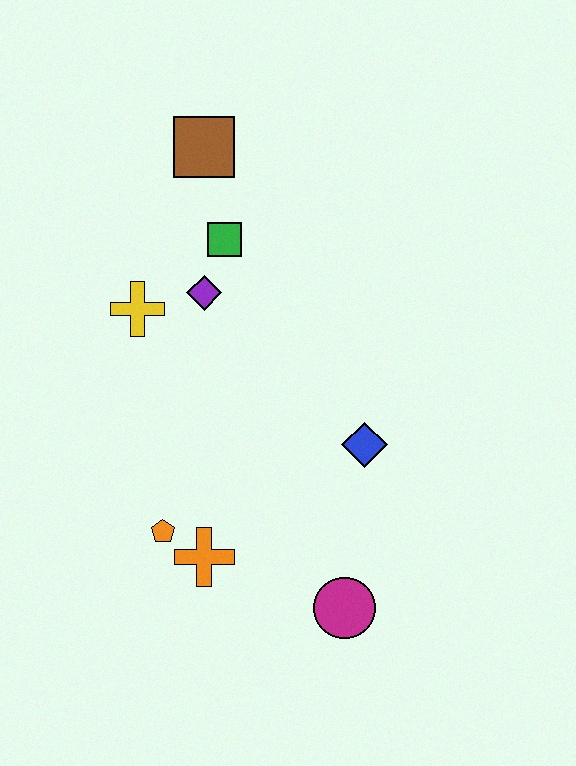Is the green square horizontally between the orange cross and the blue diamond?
Yes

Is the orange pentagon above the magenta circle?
Yes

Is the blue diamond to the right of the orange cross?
Yes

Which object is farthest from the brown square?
The magenta circle is farthest from the brown square.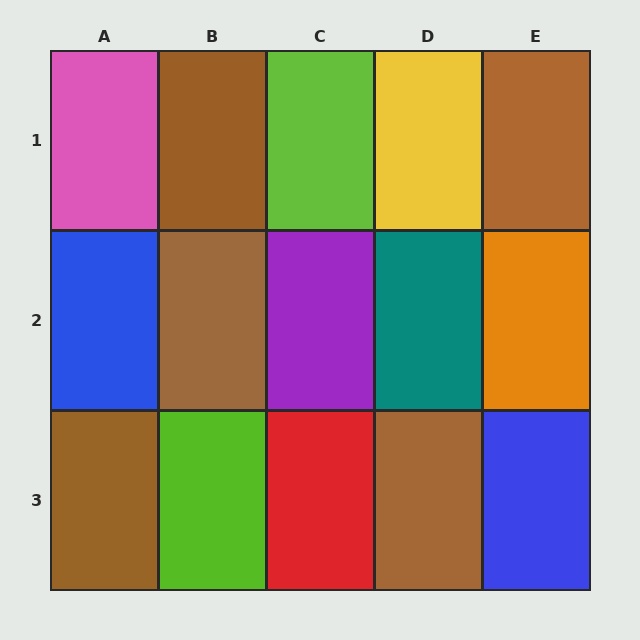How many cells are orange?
1 cell is orange.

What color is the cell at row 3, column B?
Lime.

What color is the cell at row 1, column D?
Yellow.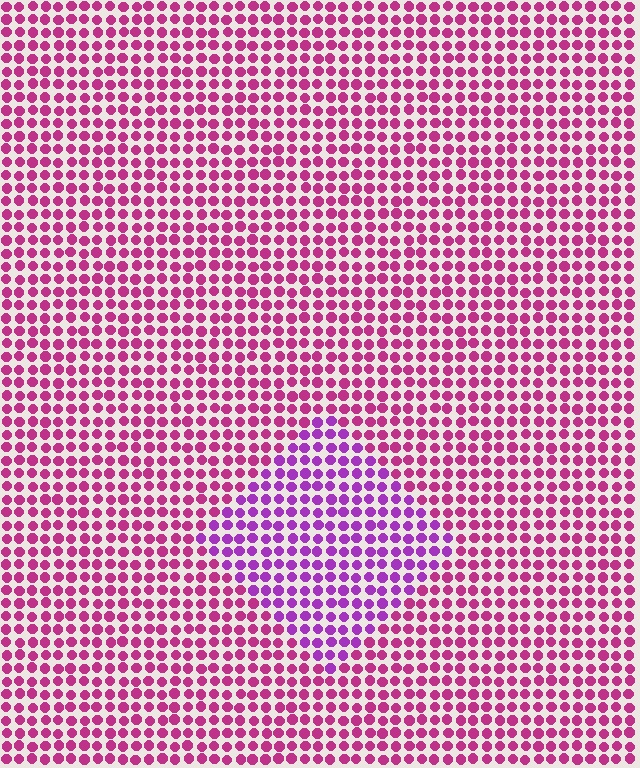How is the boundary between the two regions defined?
The boundary is defined purely by a slight shift in hue (about 34 degrees). Spacing, size, and orientation are identical on both sides.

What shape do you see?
I see a diamond.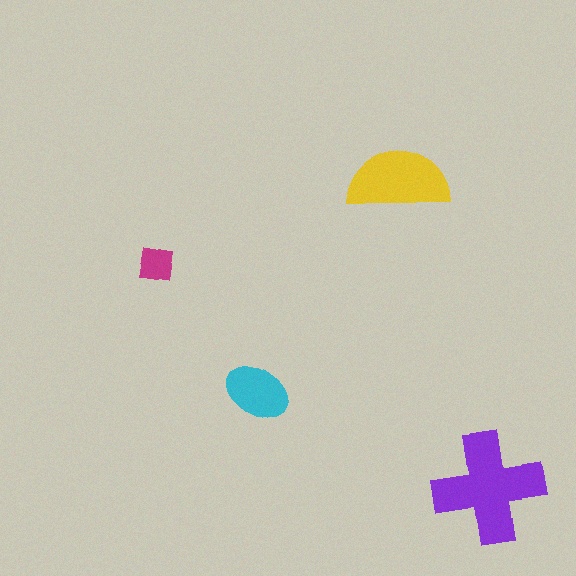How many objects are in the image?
There are 4 objects in the image.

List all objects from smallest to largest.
The magenta square, the cyan ellipse, the yellow semicircle, the purple cross.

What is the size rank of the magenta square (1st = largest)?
4th.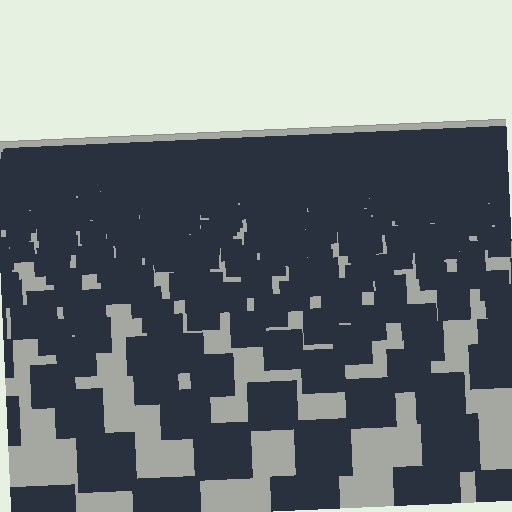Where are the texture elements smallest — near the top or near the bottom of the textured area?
Near the top.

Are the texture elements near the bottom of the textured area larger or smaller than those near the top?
Larger. Near the bottom, elements are closer to the viewer and appear at a bigger on-screen size.